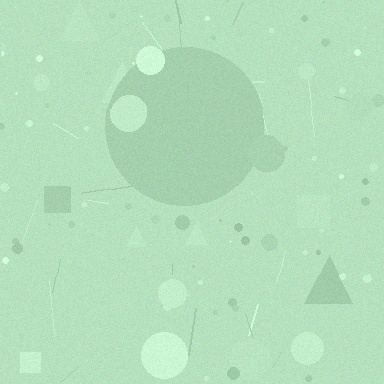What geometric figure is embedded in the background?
A circle is embedded in the background.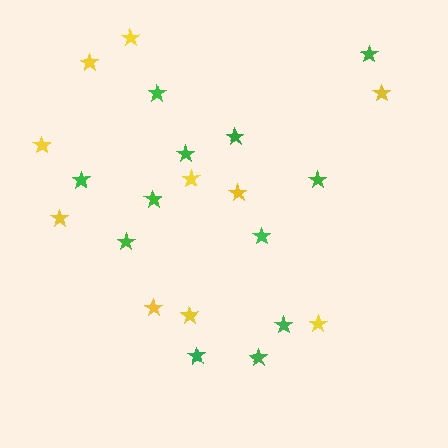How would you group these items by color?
There are 2 groups: one group of green stars (12) and one group of yellow stars (10).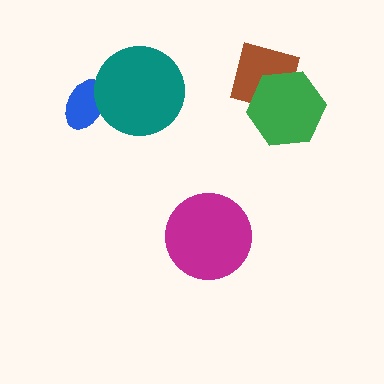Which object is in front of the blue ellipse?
The teal circle is in front of the blue ellipse.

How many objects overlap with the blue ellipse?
1 object overlaps with the blue ellipse.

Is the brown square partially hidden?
Yes, it is partially covered by another shape.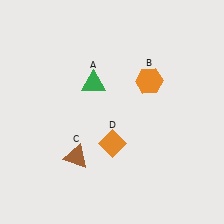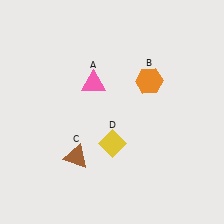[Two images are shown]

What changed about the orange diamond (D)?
In Image 1, D is orange. In Image 2, it changed to yellow.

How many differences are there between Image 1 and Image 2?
There are 2 differences between the two images.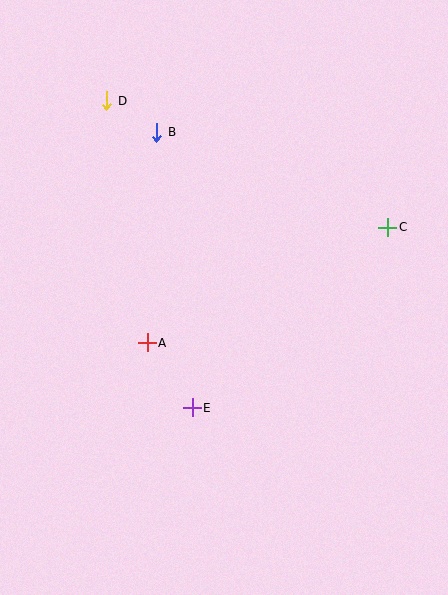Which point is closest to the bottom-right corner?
Point E is closest to the bottom-right corner.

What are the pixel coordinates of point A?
Point A is at (147, 343).